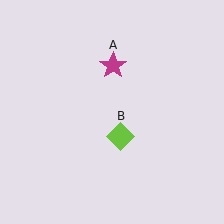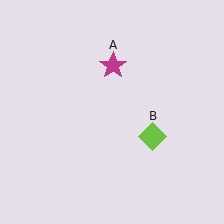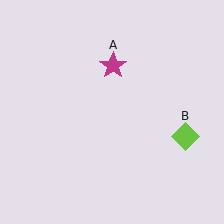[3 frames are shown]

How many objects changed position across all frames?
1 object changed position: lime diamond (object B).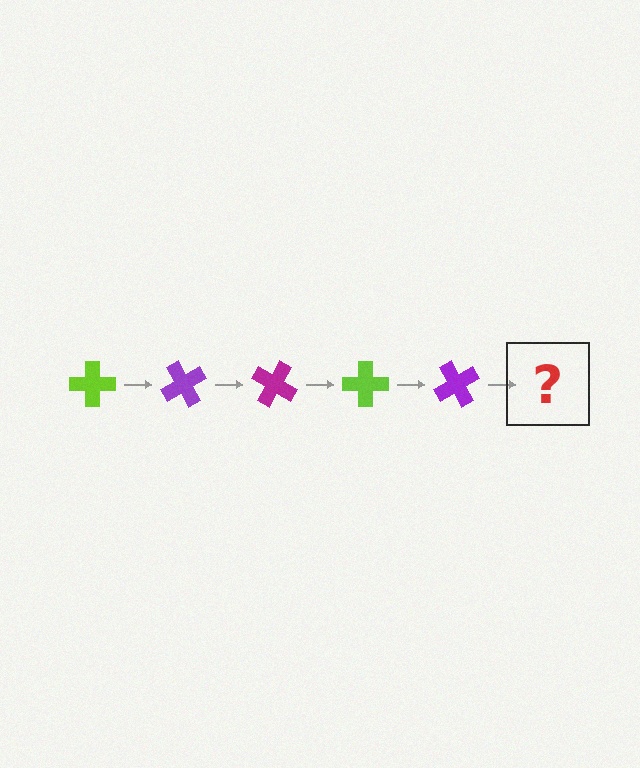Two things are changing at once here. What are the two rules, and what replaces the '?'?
The two rules are that it rotates 60 degrees each step and the color cycles through lime, purple, and magenta. The '?' should be a magenta cross, rotated 300 degrees from the start.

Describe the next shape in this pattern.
It should be a magenta cross, rotated 300 degrees from the start.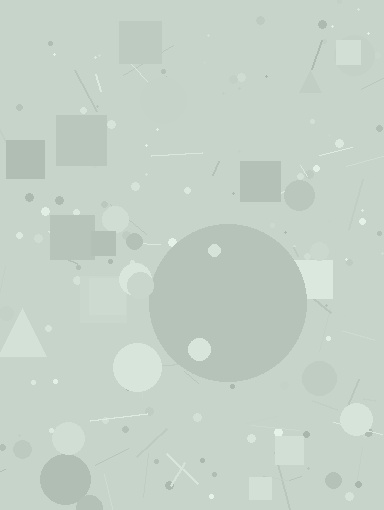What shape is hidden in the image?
A circle is hidden in the image.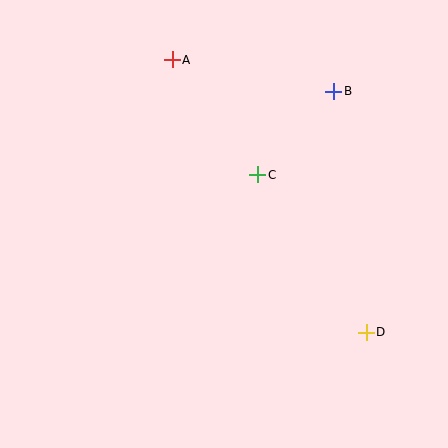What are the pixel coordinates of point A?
Point A is at (172, 60).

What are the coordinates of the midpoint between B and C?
The midpoint between B and C is at (296, 133).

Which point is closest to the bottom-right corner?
Point D is closest to the bottom-right corner.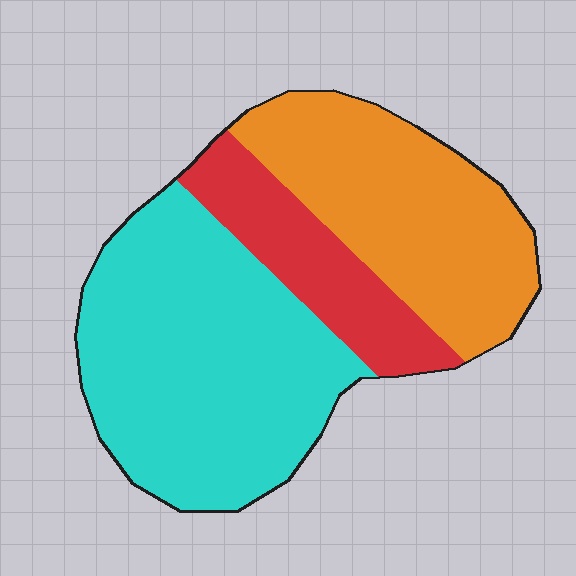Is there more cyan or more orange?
Cyan.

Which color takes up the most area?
Cyan, at roughly 50%.